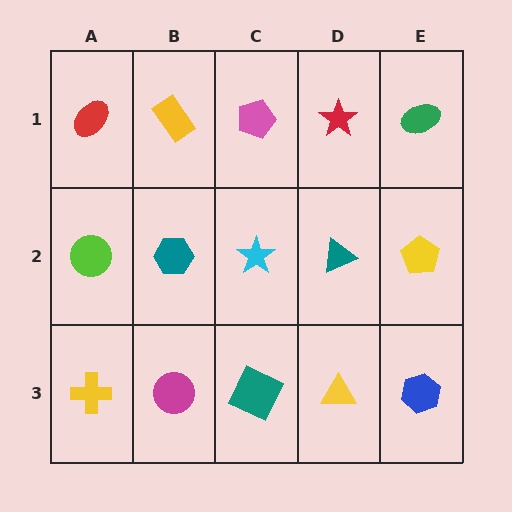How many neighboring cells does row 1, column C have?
3.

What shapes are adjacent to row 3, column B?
A teal hexagon (row 2, column B), a yellow cross (row 3, column A), a teal square (row 3, column C).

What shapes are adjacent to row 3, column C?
A cyan star (row 2, column C), a magenta circle (row 3, column B), a yellow triangle (row 3, column D).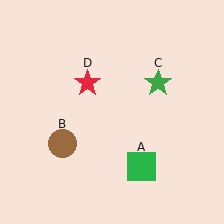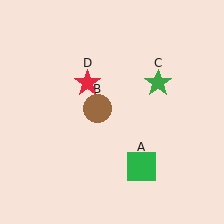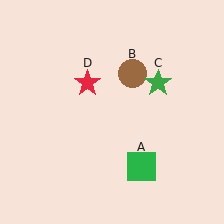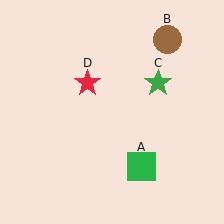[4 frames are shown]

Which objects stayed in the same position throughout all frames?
Green square (object A) and green star (object C) and red star (object D) remained stationary.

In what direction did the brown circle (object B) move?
The brown circle (object B) moved up and to the right.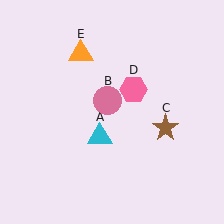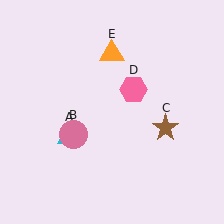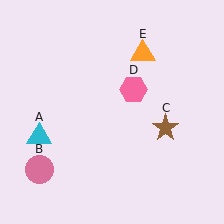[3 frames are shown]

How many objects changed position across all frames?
3 objects changed position: cyan triangle (object A), pink circle (object B), orange triangle (object E).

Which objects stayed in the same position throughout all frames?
Brown star (object C) and pink hexagon (object D) remained stationary.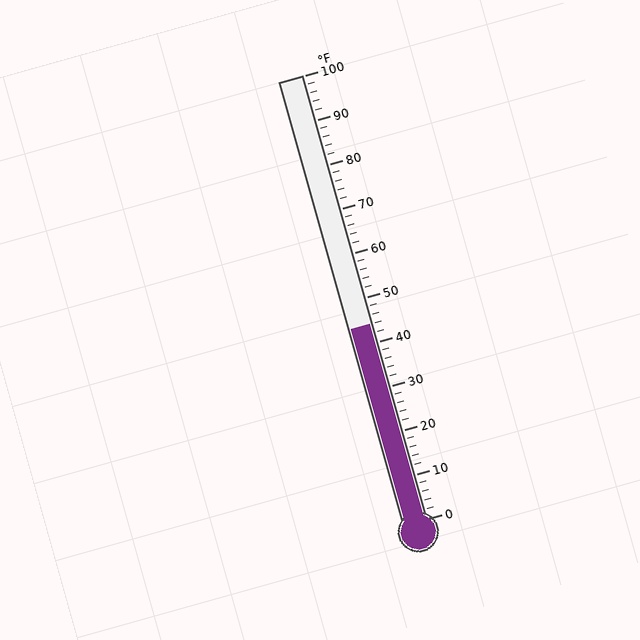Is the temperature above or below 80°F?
The temperature is below 80°F.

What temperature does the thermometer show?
The thermometer shows approximately 44°F.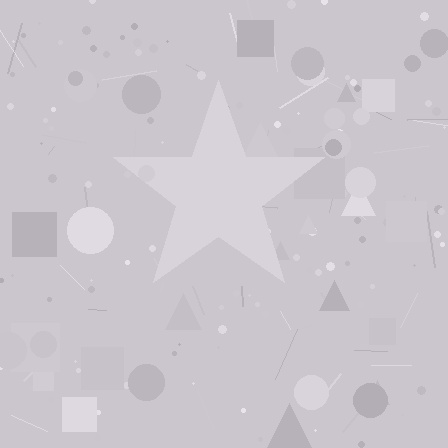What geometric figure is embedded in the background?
A star is embedded in the background.